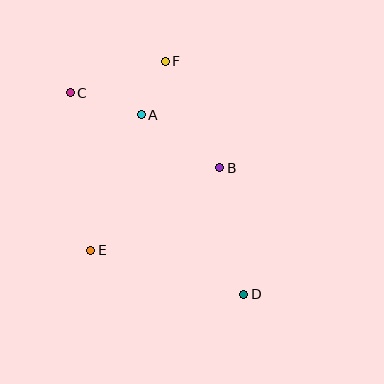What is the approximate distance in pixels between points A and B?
The distance between A and B is approximately 95 pixels.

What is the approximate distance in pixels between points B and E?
The distance between B and E is approximately 153 pixels.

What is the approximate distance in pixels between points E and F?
The distance between E and F is approximately 203 pixels.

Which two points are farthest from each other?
Points C and D are farthest from each other.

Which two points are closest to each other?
Points A and F are closest to each other.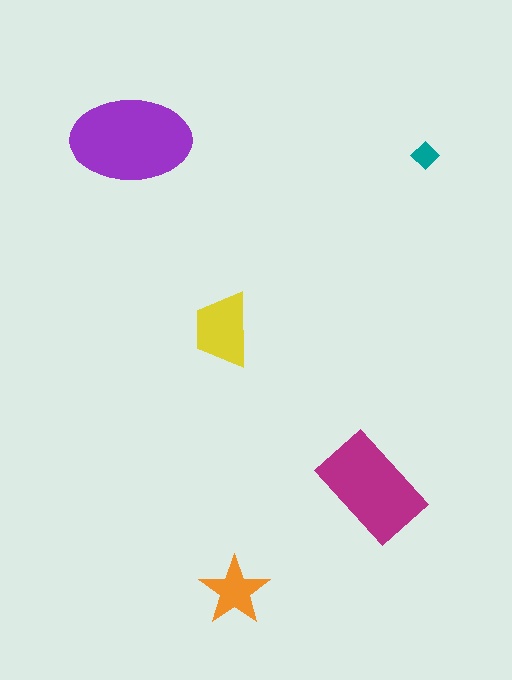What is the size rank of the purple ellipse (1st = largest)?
1st.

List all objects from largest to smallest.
The purple ellipse, the magenta rectangle, the yellow trapezoid, the orange star, the teal diamond.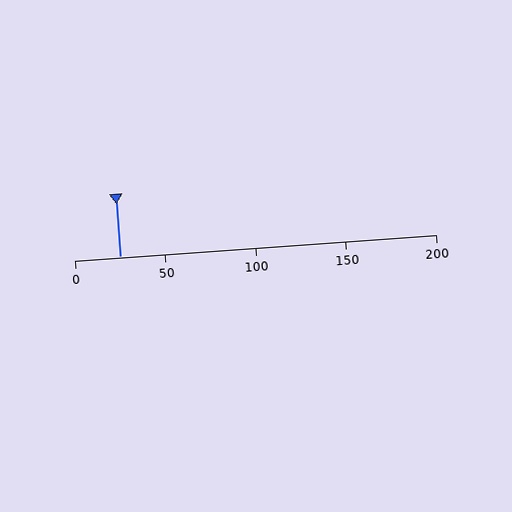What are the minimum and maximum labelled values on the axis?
The axis runs from 0 to 200.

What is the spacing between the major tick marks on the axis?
The major ticks are spaced 50 apart.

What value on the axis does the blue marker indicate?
The marker indicates approximately 25.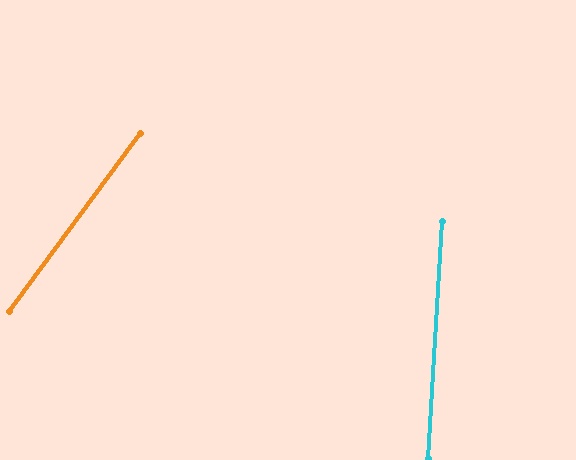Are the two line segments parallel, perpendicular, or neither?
Neither parallel nor perpendicular — they differ by about 33°.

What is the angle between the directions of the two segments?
Approximately 33 degrees.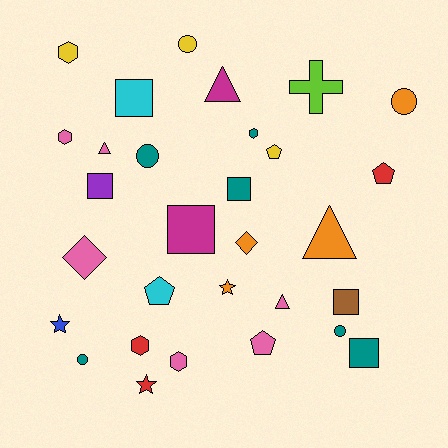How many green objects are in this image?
There are no green objects.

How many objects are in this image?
There are 30 objects.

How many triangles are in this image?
There are 4 triangles.